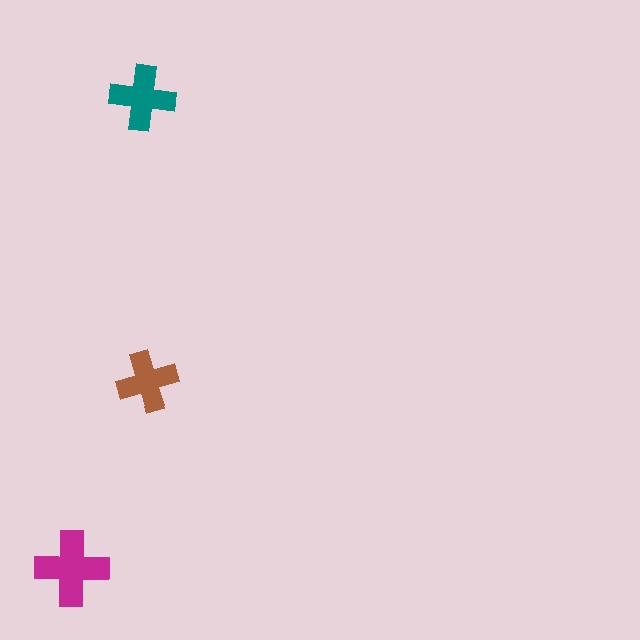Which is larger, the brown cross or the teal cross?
The teal one.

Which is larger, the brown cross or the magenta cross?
The magenta one.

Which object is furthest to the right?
The brown cross is rightmost.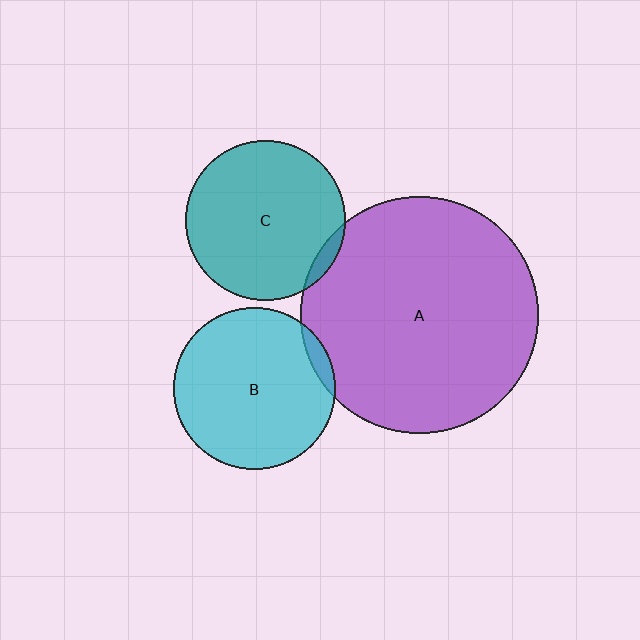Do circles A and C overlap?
Yes.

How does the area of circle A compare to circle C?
Approximately 2.2 times.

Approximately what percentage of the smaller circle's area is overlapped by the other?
Approximately 5%.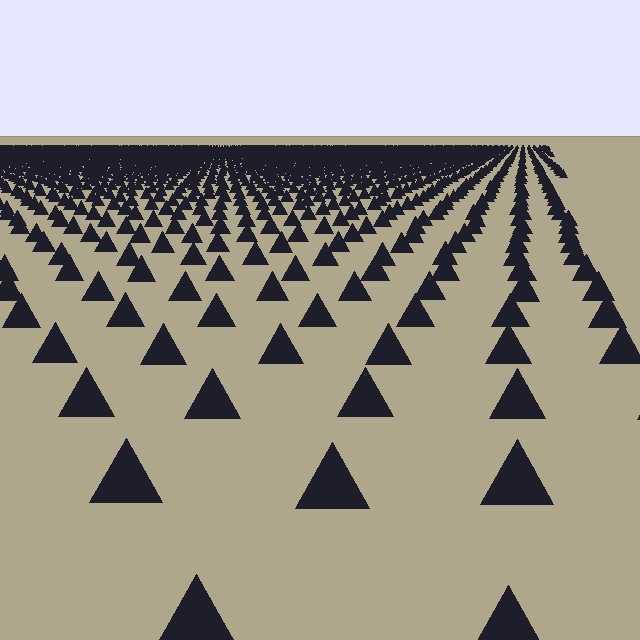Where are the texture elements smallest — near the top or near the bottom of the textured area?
Near the top.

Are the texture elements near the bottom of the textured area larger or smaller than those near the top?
Larger. Near the bottom, elements are closer to the viewer and appear at a bigger on-screen size.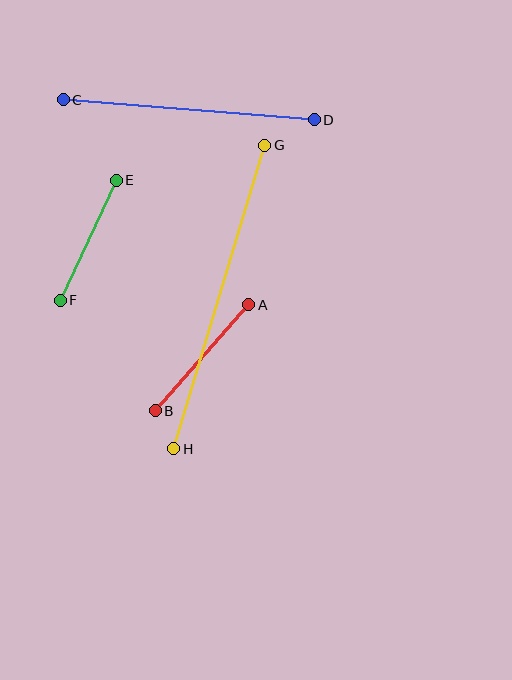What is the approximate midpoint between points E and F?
The midpoint is at approximately (88, 240) pixels.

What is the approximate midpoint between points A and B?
The midpoint is at approximately (202, 358) pixels.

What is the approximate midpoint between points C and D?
The midpoint is at approximately (189, 110) pixels.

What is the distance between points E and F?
The distance is approximately 132 pixels.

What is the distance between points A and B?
The distance is approximately 141 pixels.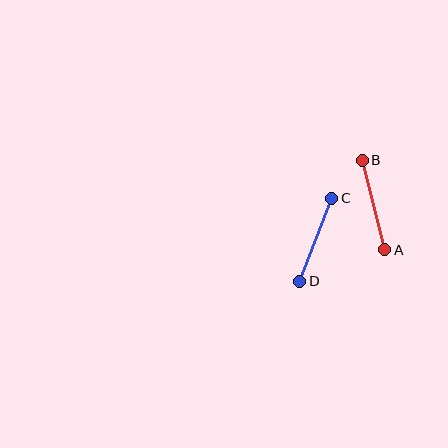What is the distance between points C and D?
The distance is approximately 89 pixels.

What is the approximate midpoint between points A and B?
The midpoint is at approximately (373, 205) pixels.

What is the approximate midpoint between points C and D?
The midpoint is at approximately (316, 240) pixels.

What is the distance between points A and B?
The distance is approximately 92 pixels.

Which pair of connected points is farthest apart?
Points A and B are farthest apart.